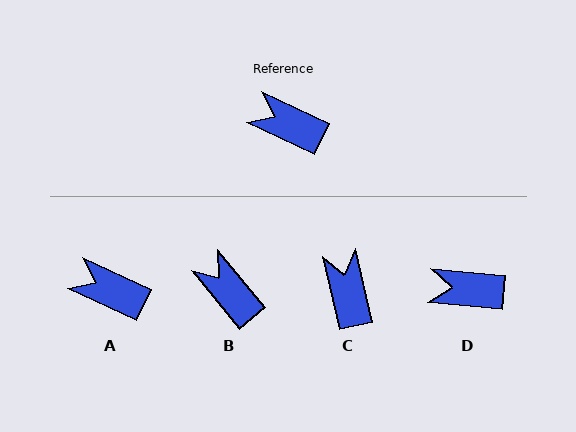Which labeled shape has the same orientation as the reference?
A.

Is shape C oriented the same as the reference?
No, it is off by about 51 degrees.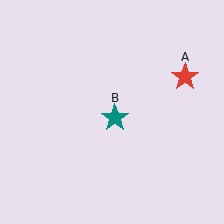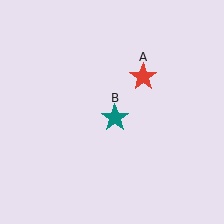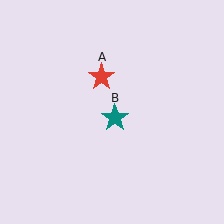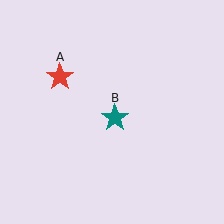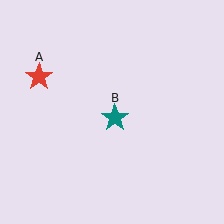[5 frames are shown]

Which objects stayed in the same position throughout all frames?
Teal star (object B) remained stationary.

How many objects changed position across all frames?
1 object changed position: red star (object A).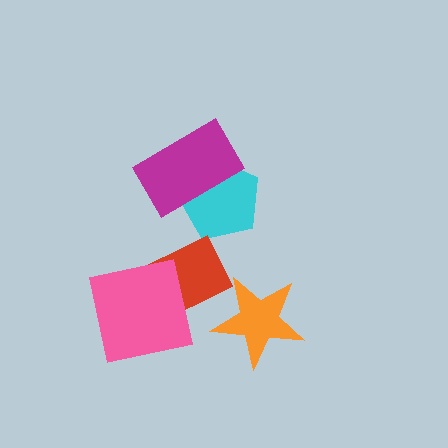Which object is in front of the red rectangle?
The pink square is in front of the red rectangle.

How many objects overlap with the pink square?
1 object overlaps with the pink square.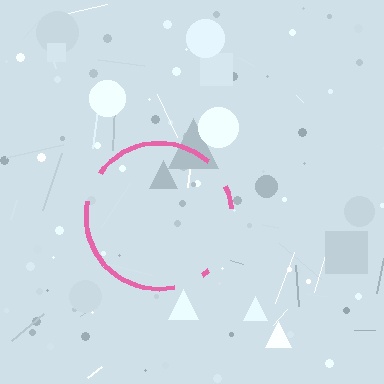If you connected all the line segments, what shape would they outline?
They would outline a circle.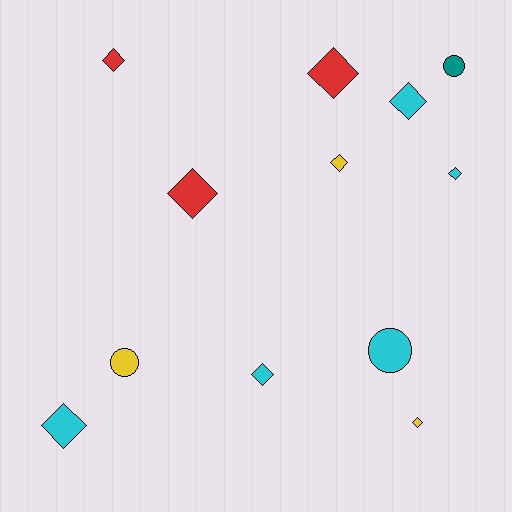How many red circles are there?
There are no red circles.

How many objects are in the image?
There are 12 objects.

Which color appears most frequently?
Cyan, with 5 objects.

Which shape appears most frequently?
Diamond, with 9 objects.